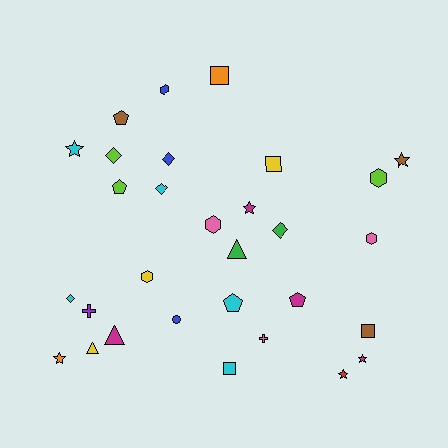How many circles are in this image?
There is 1 circle.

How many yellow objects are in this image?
There are 3 yellow objects.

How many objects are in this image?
There are 30 objects.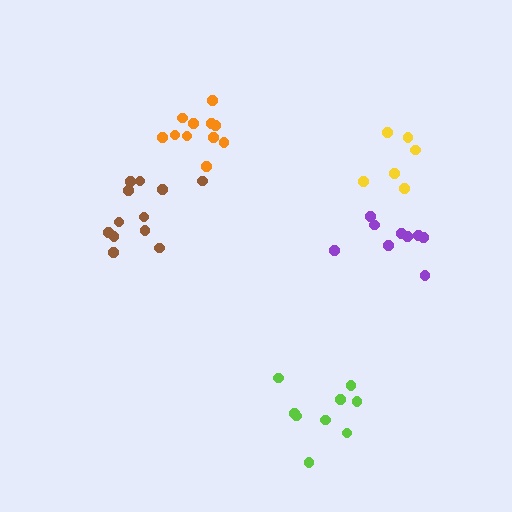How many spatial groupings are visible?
There are 5 spatial groupings.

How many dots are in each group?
Group 1: 11 dots, Group 2: 9 dots, Group 3: 9 dots, Group 4: 6 dots, Group 5: 12 dots (47 total).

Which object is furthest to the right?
The yellow cluster is rightmost.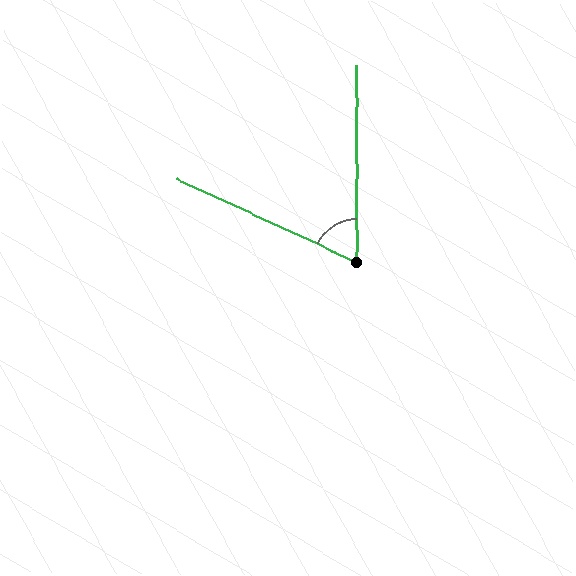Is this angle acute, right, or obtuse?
It is acute.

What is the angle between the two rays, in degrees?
Approximately 65 degrees.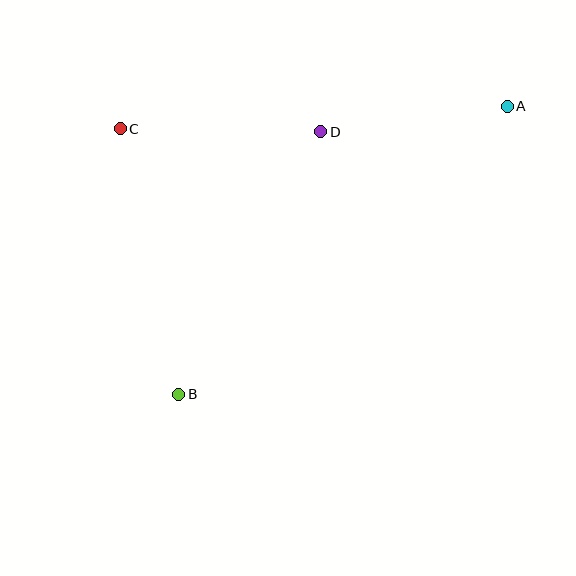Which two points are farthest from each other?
Points A and B are farthest from each other.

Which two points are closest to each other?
Points A and D are closest to each other.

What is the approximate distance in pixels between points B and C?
The distance between B and C is approximately 272 pixels.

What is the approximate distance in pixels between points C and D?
The distance between C and D is approximately 200 pixels.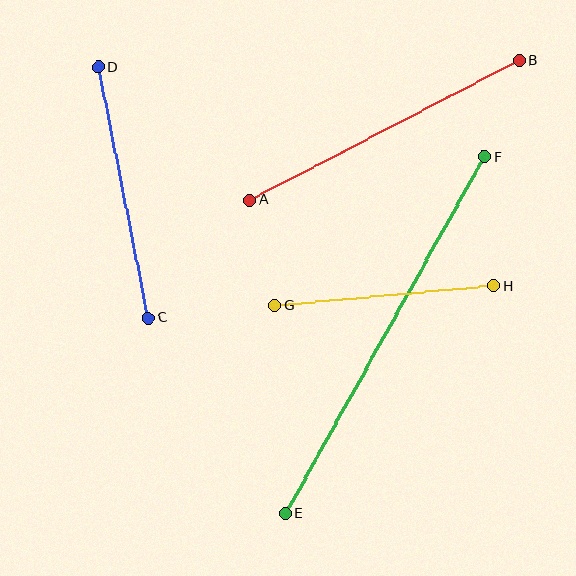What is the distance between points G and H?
The distance is approximately 220 pixels.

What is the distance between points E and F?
The distance is approximately 408 pixels.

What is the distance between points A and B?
The distance is approximately 303 pixels.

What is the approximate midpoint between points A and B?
The midpoint is at approximately (385, 130) pixels.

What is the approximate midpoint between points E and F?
The midpoint is at approximately (385, 335) pixels.